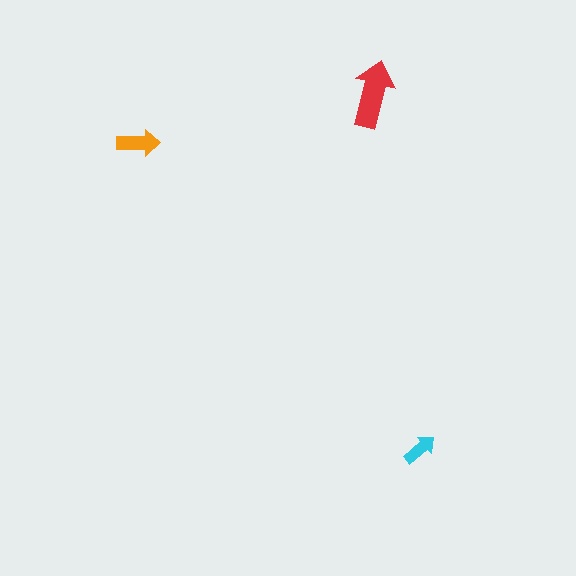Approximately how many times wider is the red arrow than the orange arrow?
About 1.5 times wider.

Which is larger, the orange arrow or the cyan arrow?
The orange one.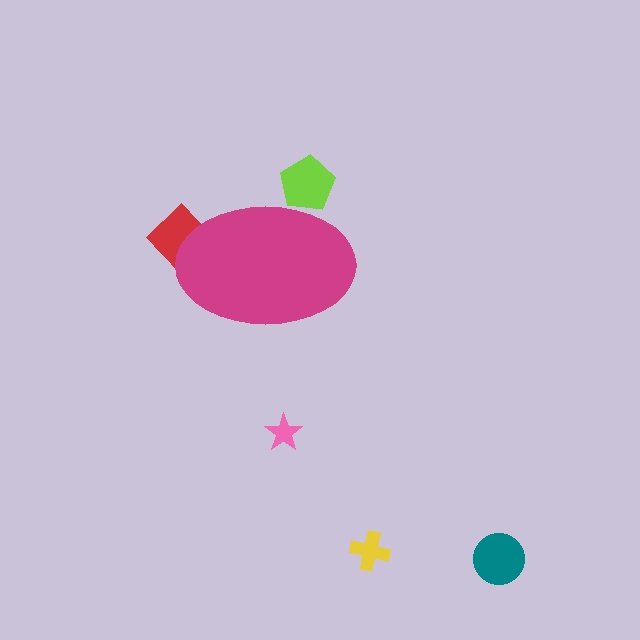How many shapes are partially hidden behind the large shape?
2 shapes are partially hidden.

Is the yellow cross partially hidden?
No, the yellow cross is fully visible.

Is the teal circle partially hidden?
No, the teal circle is fully visible.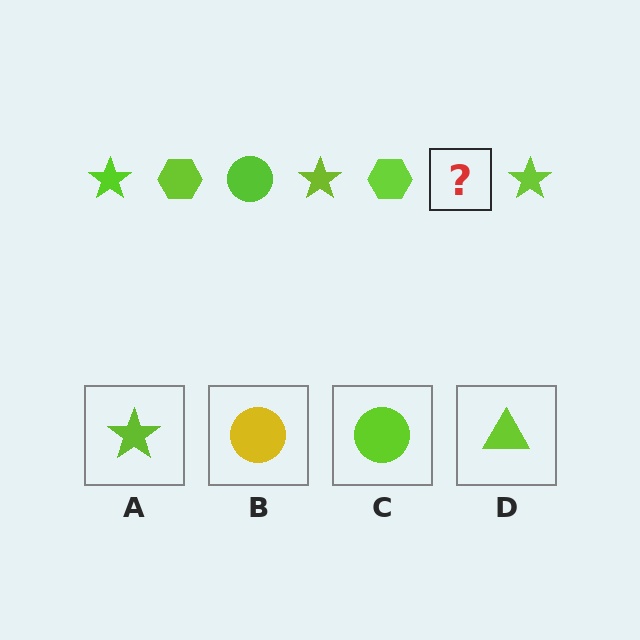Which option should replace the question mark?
Option C.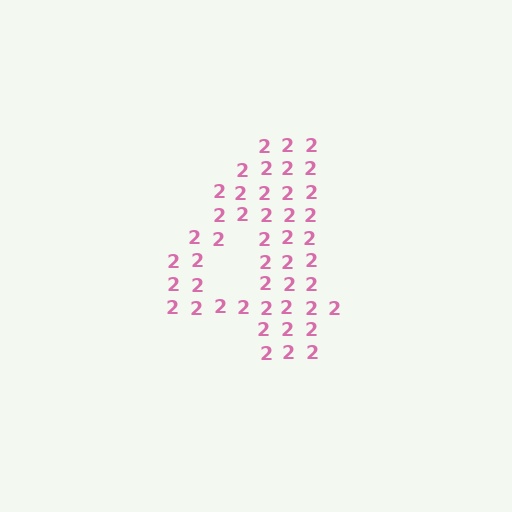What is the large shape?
The large shape is the digit 4.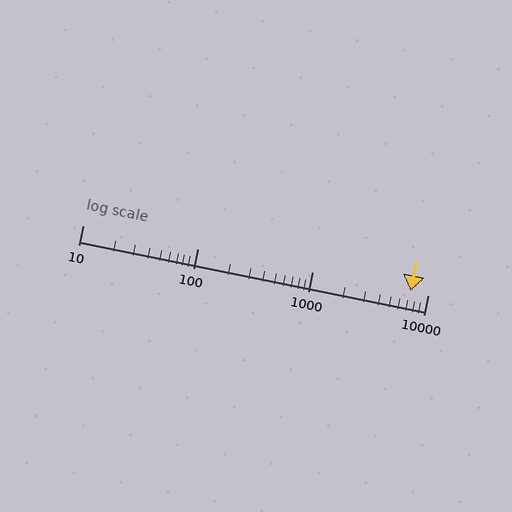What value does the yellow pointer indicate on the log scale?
The pointer indicates approximately 7100.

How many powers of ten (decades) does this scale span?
The scale spans 3 decades, from 10 to 10000.